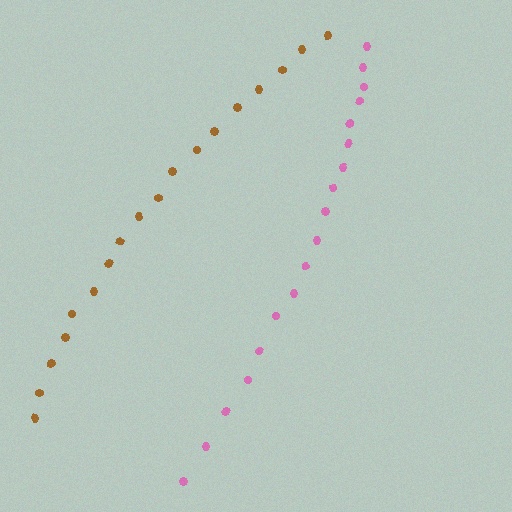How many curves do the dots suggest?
There are 2 distinct paths.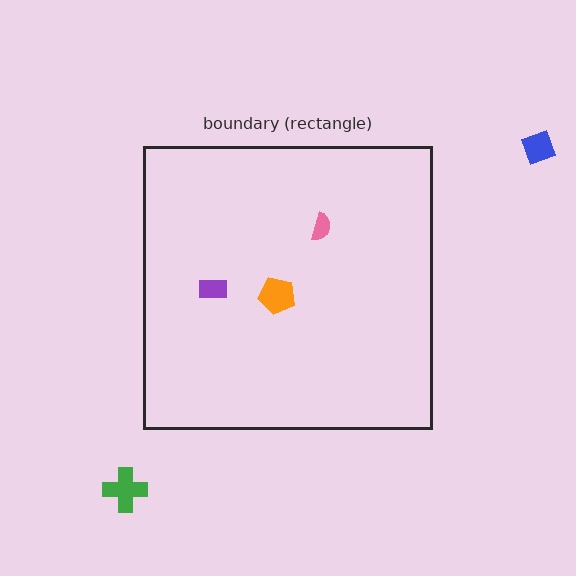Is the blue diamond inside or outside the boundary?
Outside.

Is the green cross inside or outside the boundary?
Outside.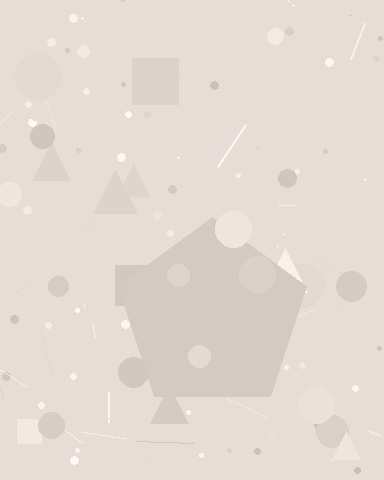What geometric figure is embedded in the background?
A pentagon is embedded in the background.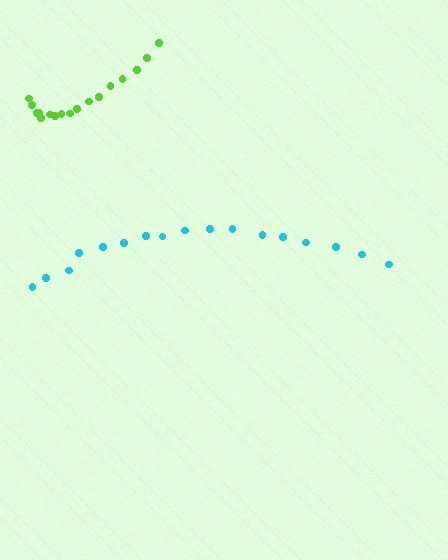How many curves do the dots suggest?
There are 2 distinct paths.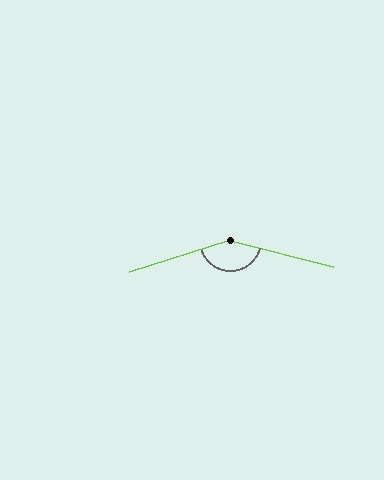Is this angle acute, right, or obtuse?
It is obtuse.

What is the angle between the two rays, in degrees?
Approximately 148 degrees.